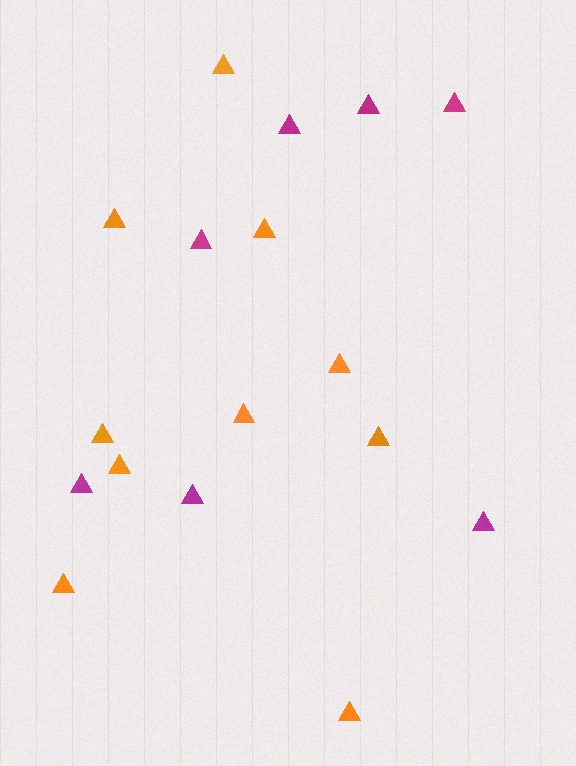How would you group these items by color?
There are 2 groups: one group of orange triangles (10) and one group of magenta triangles (7).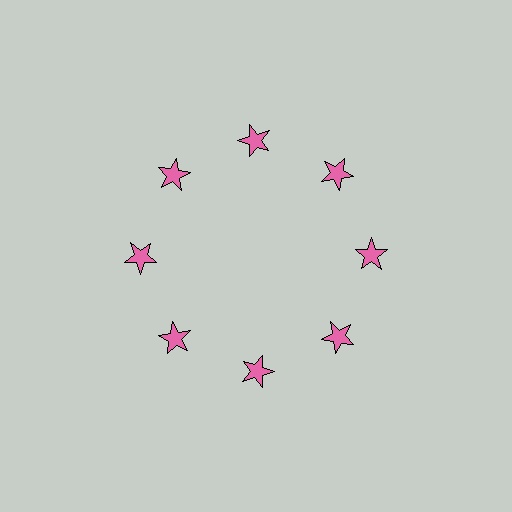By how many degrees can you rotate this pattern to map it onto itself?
The pattern maps onto itself every 45 degrees of rotation.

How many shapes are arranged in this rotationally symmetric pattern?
There are 8 shapes, arranged in 8 groups of 1.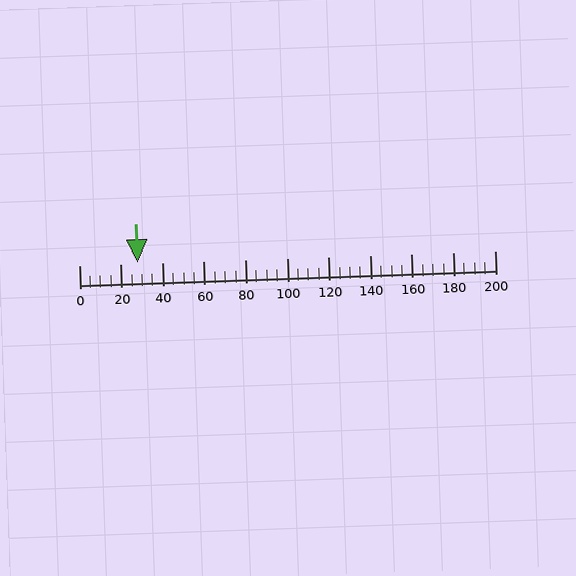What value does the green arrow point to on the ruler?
The green arrow points to approximately 28.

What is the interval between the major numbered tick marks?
The major tick marks are spaced 20 units apart.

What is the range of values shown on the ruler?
The ruler shows values from 0 to 200.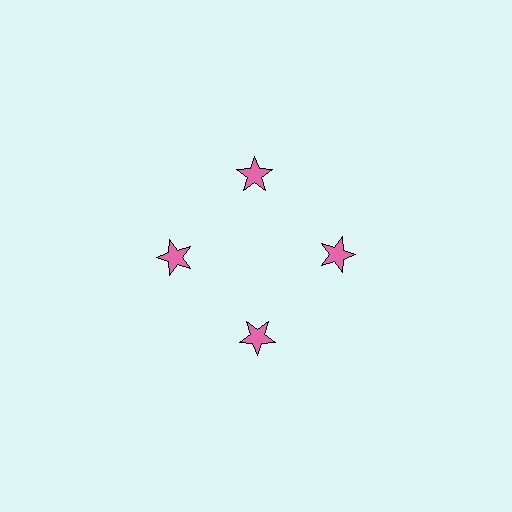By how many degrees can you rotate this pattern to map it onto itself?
The pattern maps onto itself every 90 degrees of rotation.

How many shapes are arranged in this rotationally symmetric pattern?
There are 4 shapes, arranged in 4 groups of 1.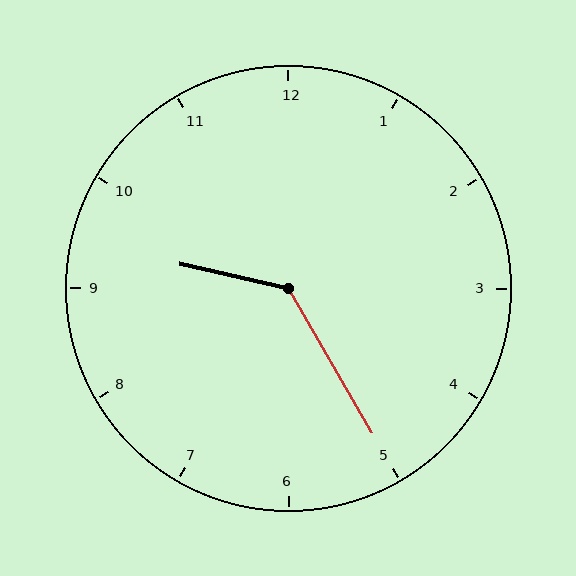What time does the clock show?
9:25.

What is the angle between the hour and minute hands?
Approximately 132 degrees.